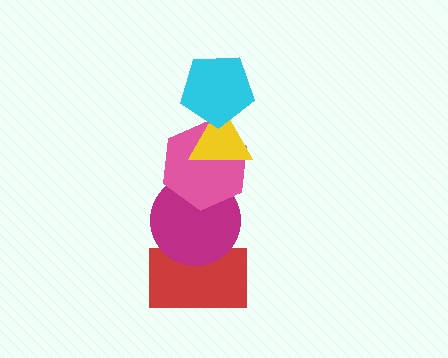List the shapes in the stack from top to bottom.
From top to bottom: the cyan pentagon, the yellow triangle, the pink hexagon, the magenta circle, the red rectangle.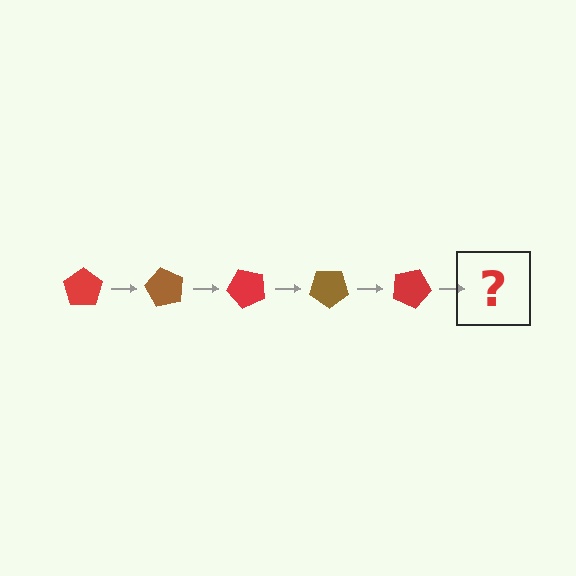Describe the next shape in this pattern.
It should be a brown pentagon, rotated 300 degrees from the start.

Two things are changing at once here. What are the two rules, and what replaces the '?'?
The two rules are that it rotates 60 degrees each step and the color cycles through red and brown. The '?' should be a brown pentagon, rotated 300 degrees from the start.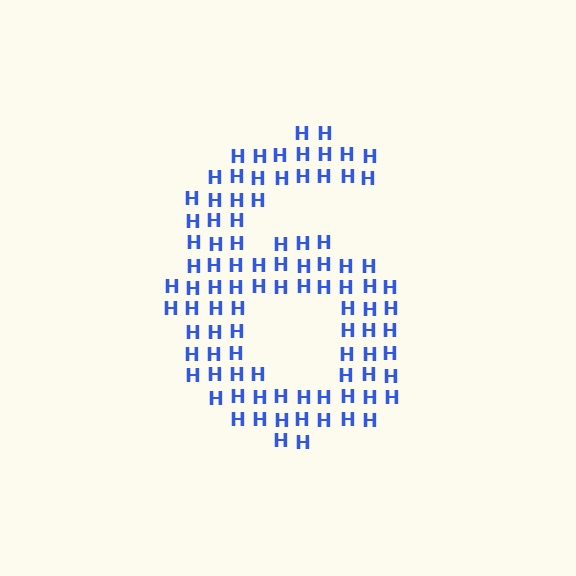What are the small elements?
The small elements are letter H's.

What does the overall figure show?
The overall figure shows the digit 6.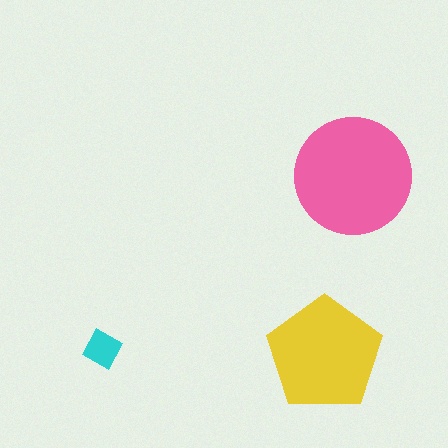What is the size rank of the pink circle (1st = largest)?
1st.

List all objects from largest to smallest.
The pink circle, the yellow pentagon, the cyan diamond.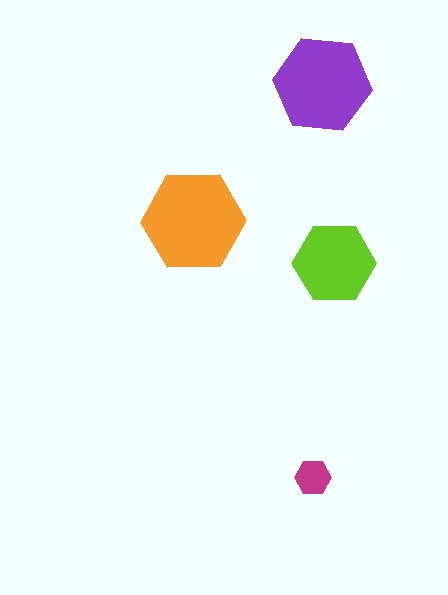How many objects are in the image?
There are 4 objects in the image.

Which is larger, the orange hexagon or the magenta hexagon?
The orange one.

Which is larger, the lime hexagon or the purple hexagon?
The purple one.